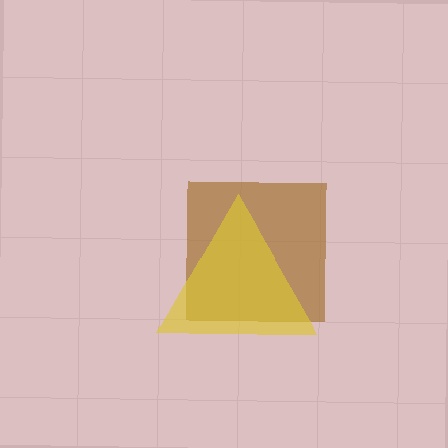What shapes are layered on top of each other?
The layered shapes are: a brown square, a yellow triangle.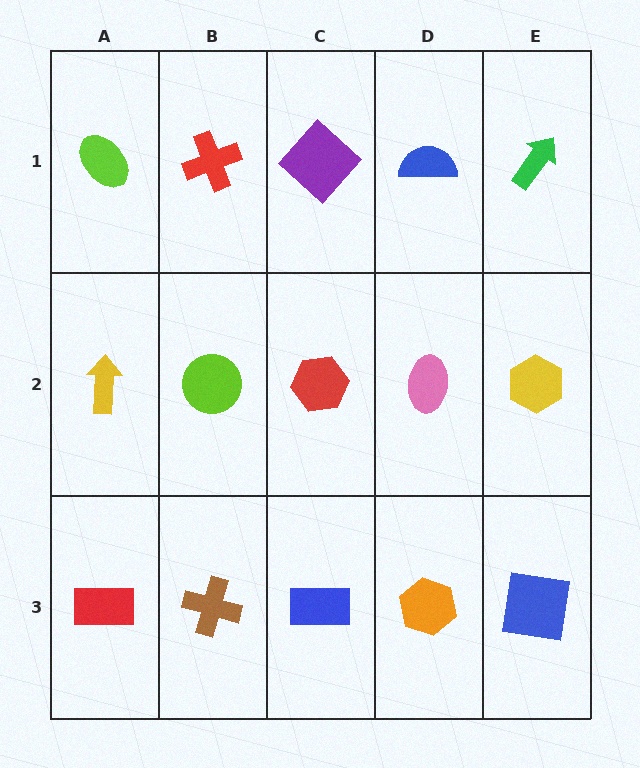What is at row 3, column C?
A blue rectangle.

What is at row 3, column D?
An orange hexagon.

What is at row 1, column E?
A green arrow.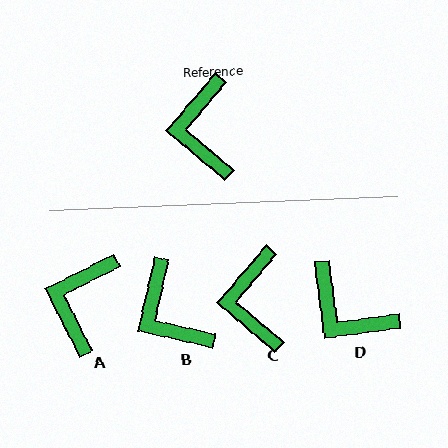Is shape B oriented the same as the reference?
No, it is off by about 27 degrees.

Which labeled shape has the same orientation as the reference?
C.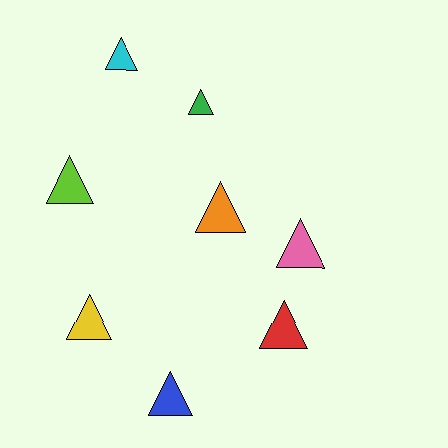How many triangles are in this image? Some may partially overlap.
There are 8 triangles.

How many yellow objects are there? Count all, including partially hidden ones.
There is 1 yellow object.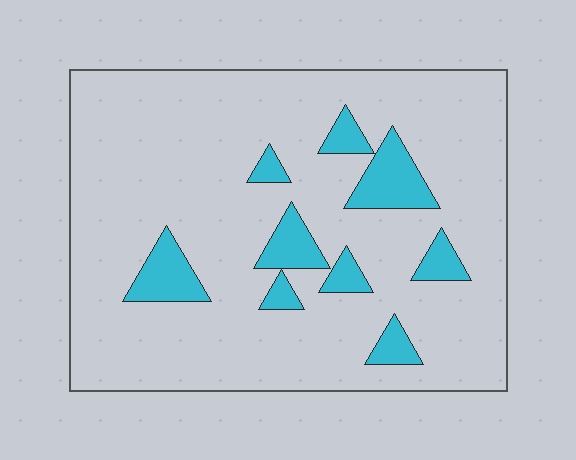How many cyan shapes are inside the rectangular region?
9.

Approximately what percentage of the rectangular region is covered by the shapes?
Approximately 15%.